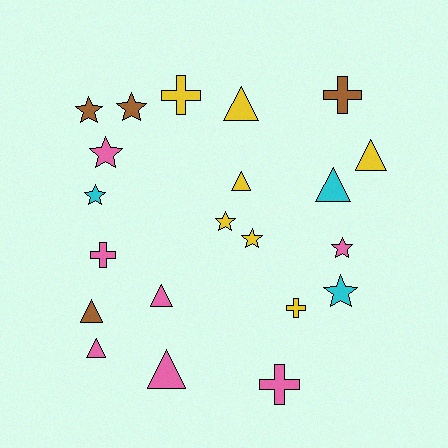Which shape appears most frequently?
Star, with 8 objects.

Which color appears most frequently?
Pink, with 7 objects.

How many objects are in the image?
There are 21 objects.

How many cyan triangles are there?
There is 1 cyan triangle.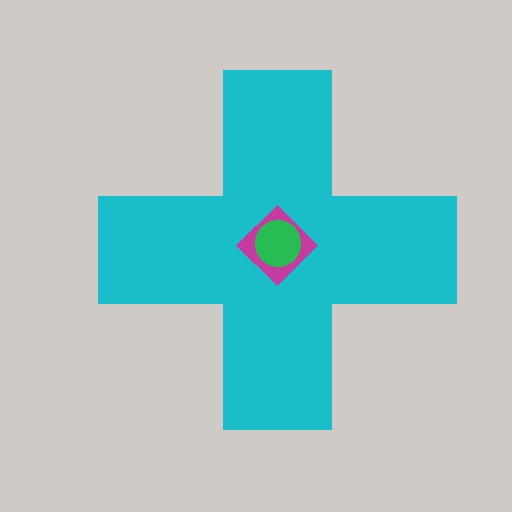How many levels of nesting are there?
3.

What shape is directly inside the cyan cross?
The magenta diamond.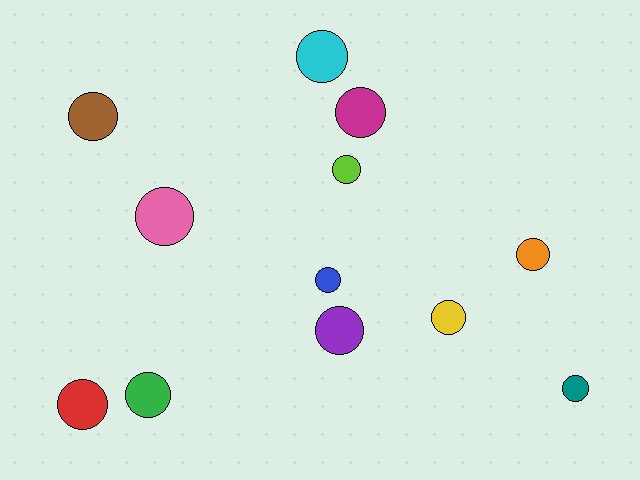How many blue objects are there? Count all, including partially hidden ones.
There is 1 blue object.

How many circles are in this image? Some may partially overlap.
There are 12 circles.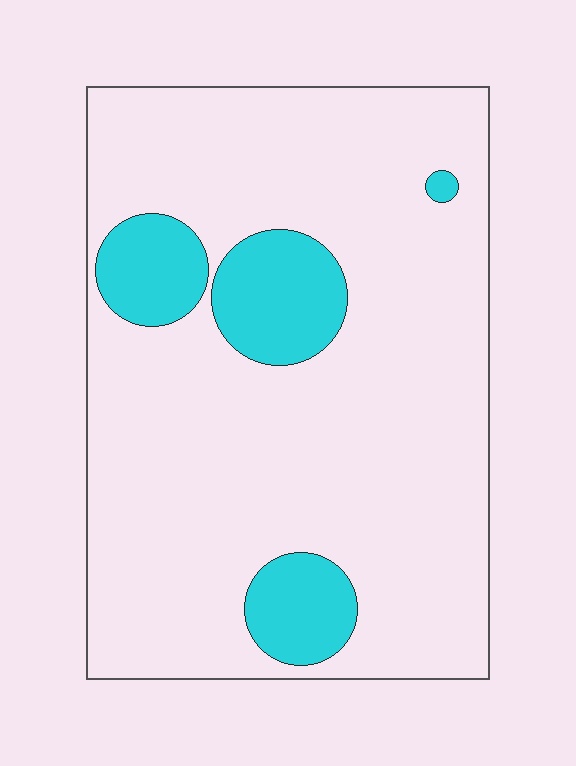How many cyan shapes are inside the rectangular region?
4.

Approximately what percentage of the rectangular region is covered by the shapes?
Approximately 15%.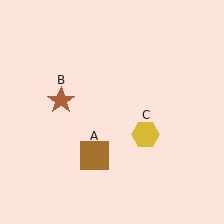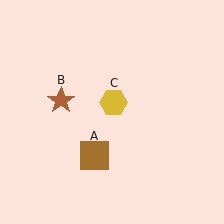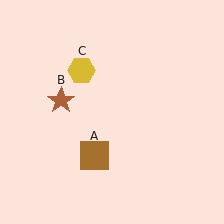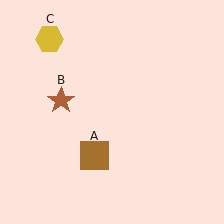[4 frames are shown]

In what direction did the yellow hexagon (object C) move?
The yellow hexagon (object C) moved up and to the left.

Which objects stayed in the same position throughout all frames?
Brown square (object A) and brown star (object B) remained stationary.